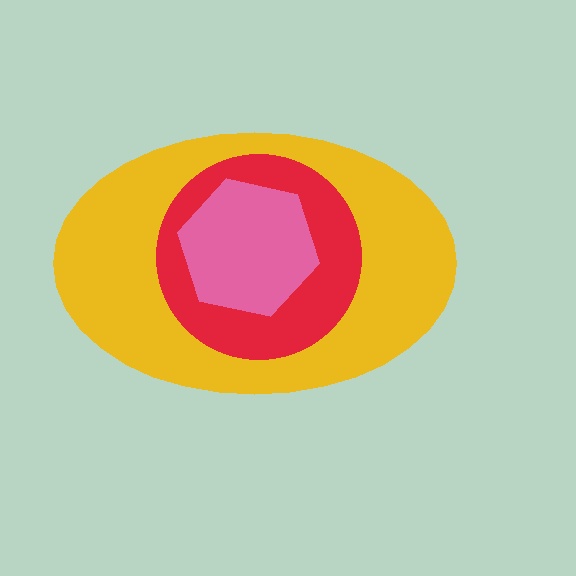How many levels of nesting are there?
3.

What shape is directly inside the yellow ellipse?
The red circle.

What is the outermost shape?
The yellow ellipse.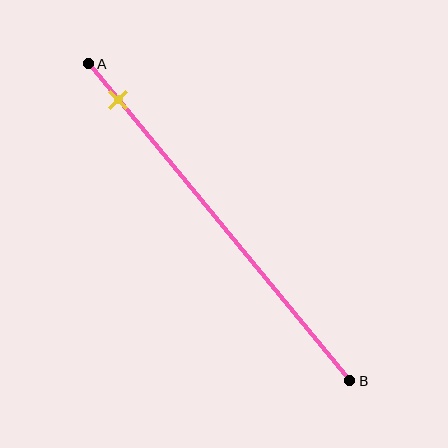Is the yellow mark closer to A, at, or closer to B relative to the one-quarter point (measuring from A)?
The yellow mark is closer to point A than the one-quarter point of segment AB.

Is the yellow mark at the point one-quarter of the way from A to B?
No, the mark is at about 10% from A, not at the 25% one-quarter point.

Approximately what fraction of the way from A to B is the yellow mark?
The yellow mark is approximately 10% of the way from A to B.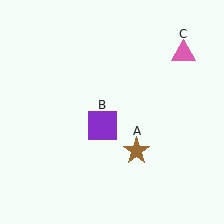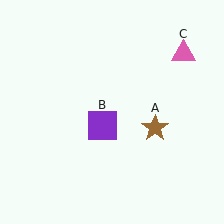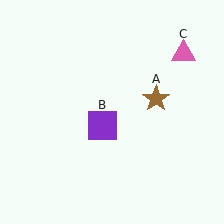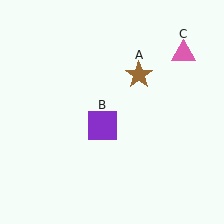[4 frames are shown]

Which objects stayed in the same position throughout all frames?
Purple square (object B) and pink triangle (object C) remained stationary.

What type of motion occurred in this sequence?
The brown star (object A) rotated counterclockwise around the center of the scene.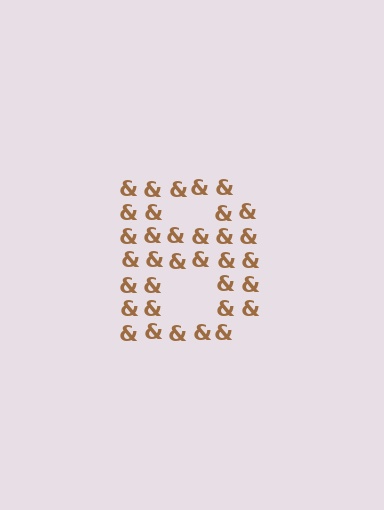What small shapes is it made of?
It is made of small ampersands.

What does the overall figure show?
The overall figure shows the letter B.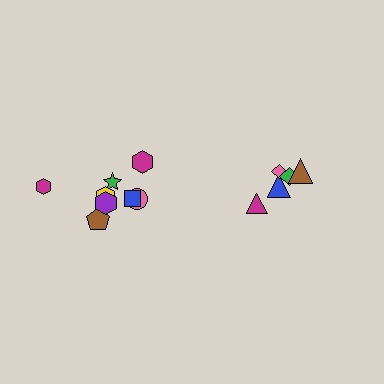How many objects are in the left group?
There are 8 objects.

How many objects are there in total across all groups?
There are 13 objects.